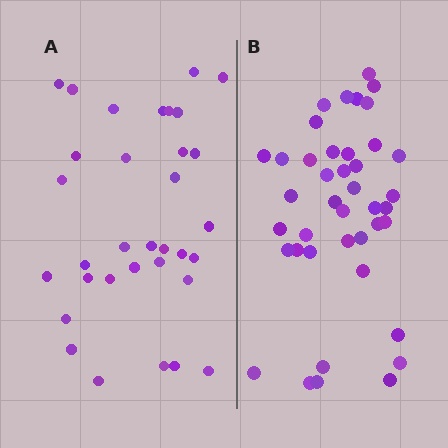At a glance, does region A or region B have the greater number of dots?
Region B (the right region) has more dots.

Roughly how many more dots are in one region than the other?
Region B has roughly 8 or so more dots than region A.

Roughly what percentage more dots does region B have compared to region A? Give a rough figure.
About 25% more.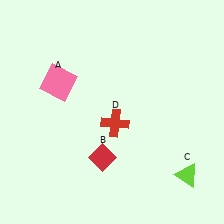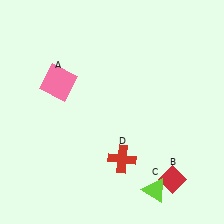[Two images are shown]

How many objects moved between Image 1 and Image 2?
3 objects moved between the two images.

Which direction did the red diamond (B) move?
The red diamond (B) moved right.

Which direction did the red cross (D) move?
The red cross (D) moved down.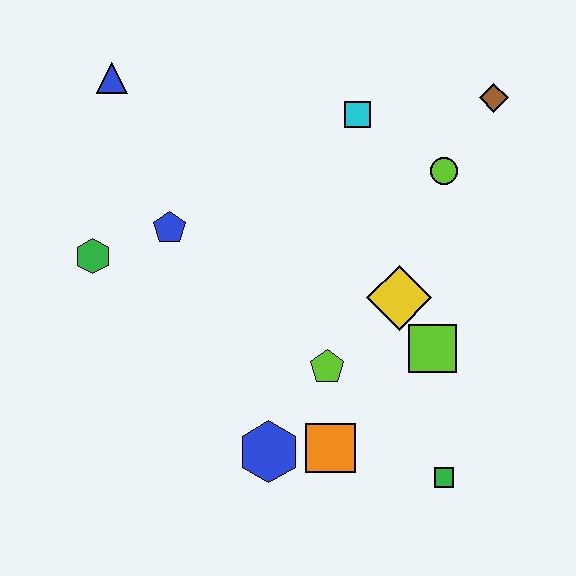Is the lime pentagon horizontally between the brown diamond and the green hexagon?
Yes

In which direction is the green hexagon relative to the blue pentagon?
The green hexagon is to the left of the blue pentagon.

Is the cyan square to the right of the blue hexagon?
Yes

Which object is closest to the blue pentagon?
The green hexagon is closest to the blue pentagon.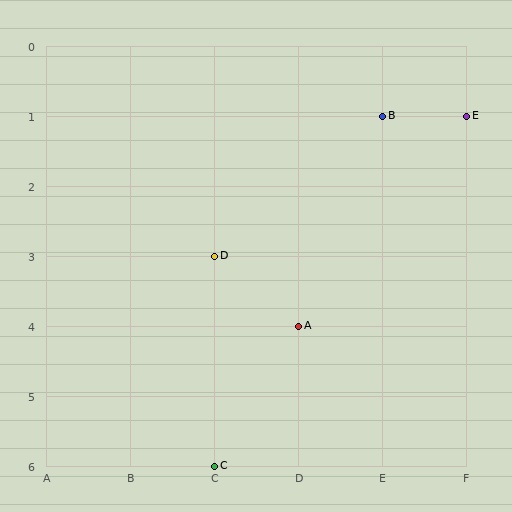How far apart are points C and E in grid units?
Points C and E are 3 columns and 5 rows apart (about 5.8 grid units diagonally).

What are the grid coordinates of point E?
Point E is at grid coordinates (F, 1).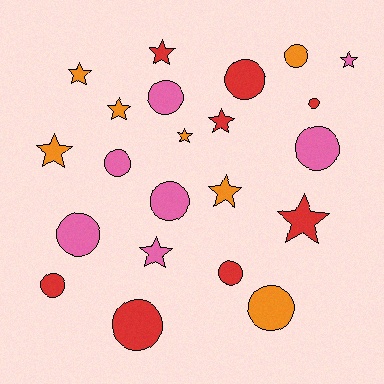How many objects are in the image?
There are 22 objects.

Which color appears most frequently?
Red, with 8 objects.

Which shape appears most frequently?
Circle, with 12 objects.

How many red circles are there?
There are 5 red circles.